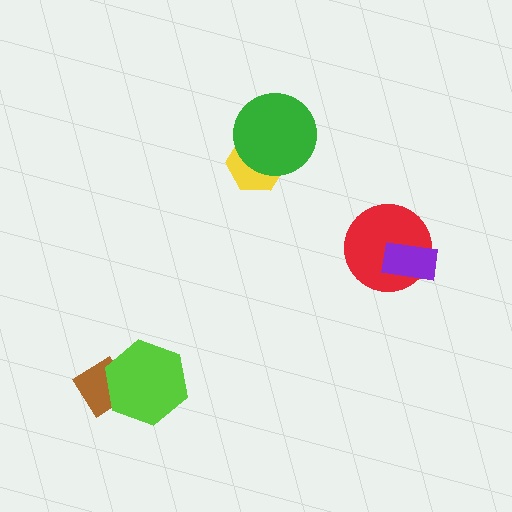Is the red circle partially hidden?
Yes, it is partially covered by another shape.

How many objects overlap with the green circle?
1 object overlaps with the green circle.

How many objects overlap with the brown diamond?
1 object overlaps with the brown diamond.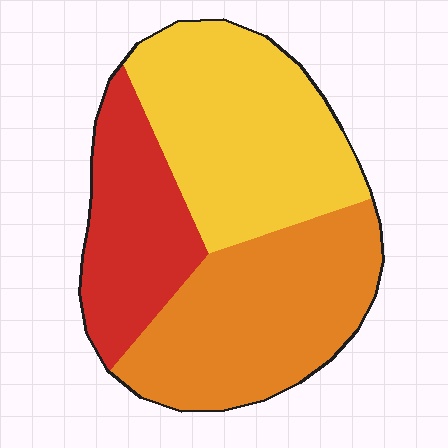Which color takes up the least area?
Red, at roughly 25%.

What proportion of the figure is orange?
Orange covers around 35% of the figure.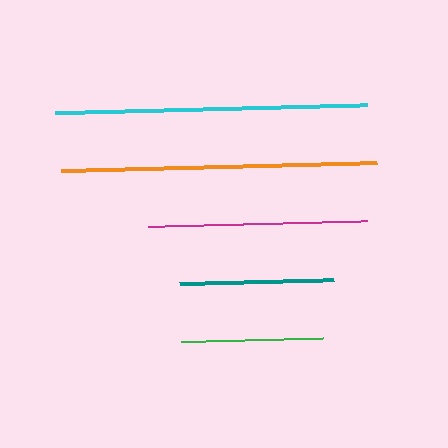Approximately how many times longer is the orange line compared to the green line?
The orange line is approximately 2.2 times the length of the green line.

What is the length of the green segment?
The green segment is approximately 142 pixels long.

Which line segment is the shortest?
The green line is the shortest at approximately 142 pixels.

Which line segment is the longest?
The orange line is the longest at approximately 317 pixels.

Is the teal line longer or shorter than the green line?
The teal line is longer than the green line.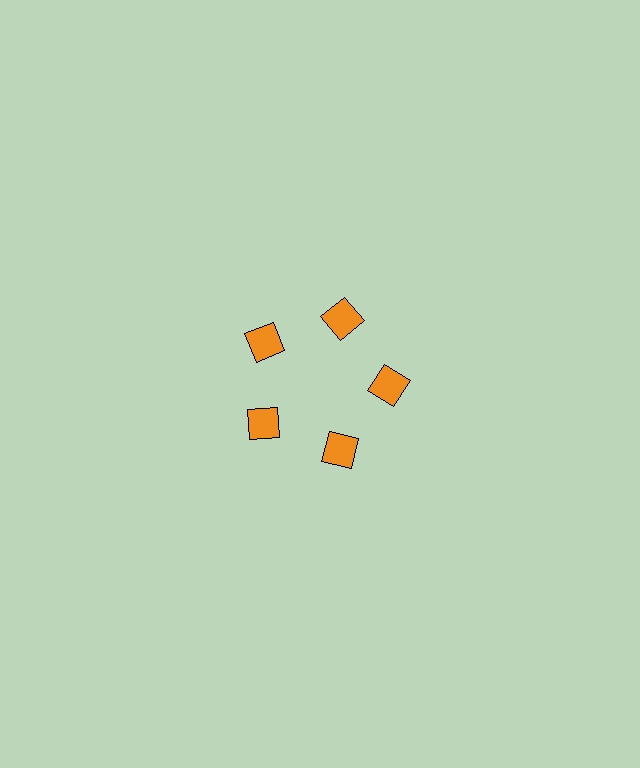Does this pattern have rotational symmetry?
Yes, this pattern has 5-fold rotational symmetry. It looks the same after rotating 72 degrees around the center.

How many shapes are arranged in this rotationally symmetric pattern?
There are 5 shapes, arranged in 5 groups of 1.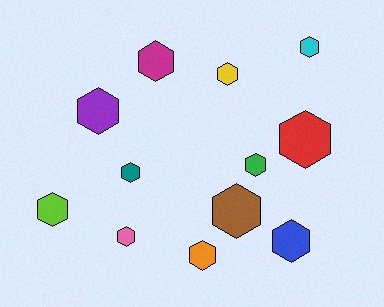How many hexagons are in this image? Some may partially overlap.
There are 12 hexagons.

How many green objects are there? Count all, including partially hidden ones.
There is 1 green object.